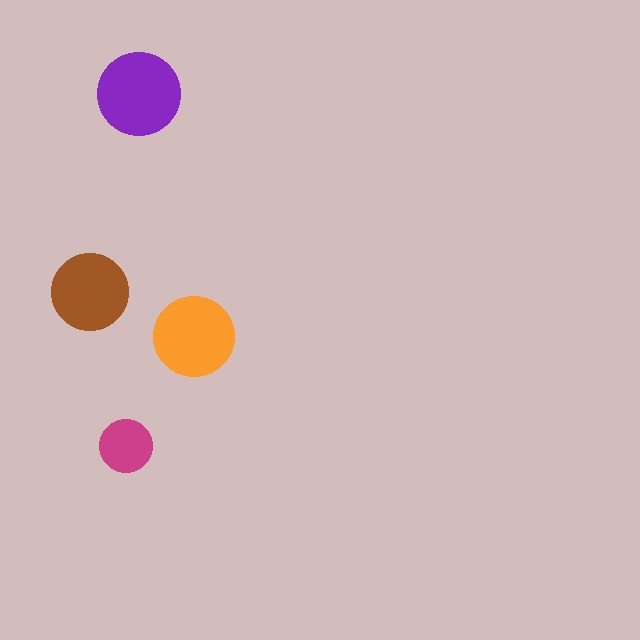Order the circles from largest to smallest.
the purple one, the orange one, the brown one, the magenta one.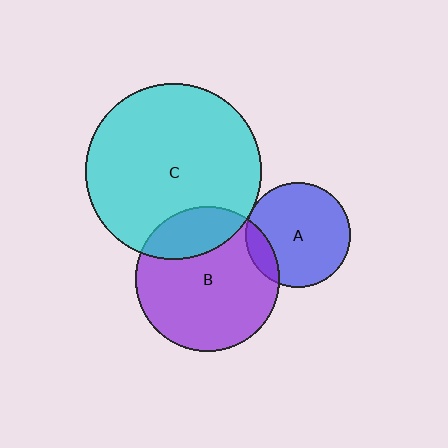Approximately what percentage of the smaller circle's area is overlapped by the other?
Approximately 5%.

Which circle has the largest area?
Circle C (cyan).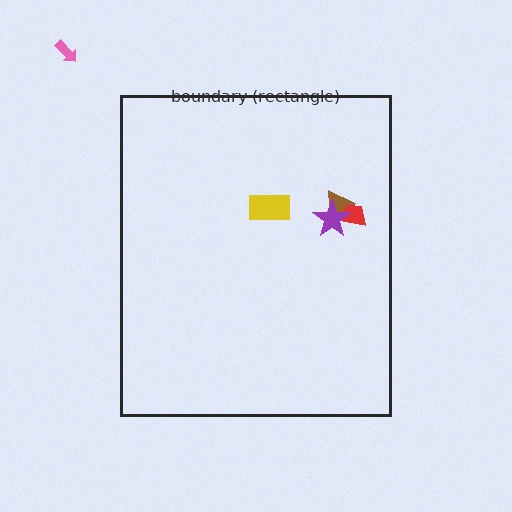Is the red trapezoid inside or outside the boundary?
Inside.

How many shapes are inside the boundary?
4 inside, 1 outside.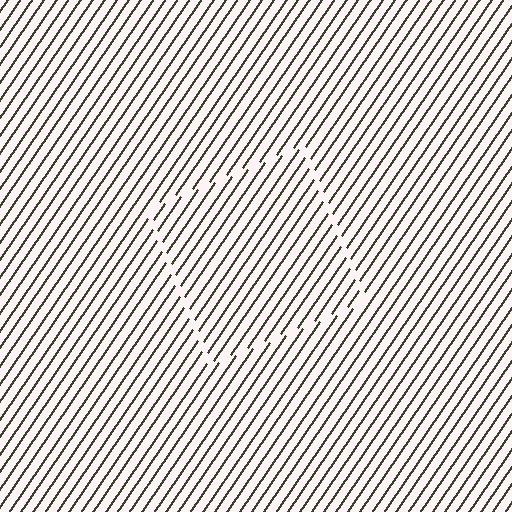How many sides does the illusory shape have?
4 sides — the line-ends trace a square.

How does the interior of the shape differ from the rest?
The interior of the shape contains the same grating, shifted by half a period — the contour is defined by the phase discontinuity where line-ends from the inner and outer gratings abut.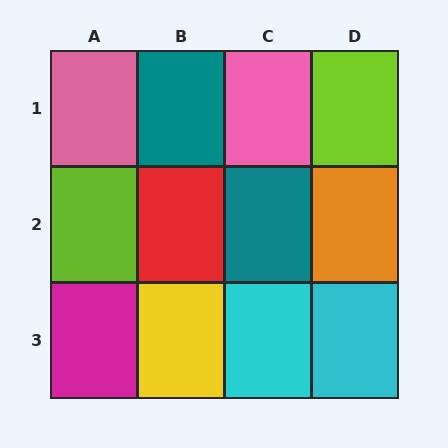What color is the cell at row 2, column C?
Teal.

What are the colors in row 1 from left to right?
Pink, teal, pink, lime.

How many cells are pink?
2 cells are pink.